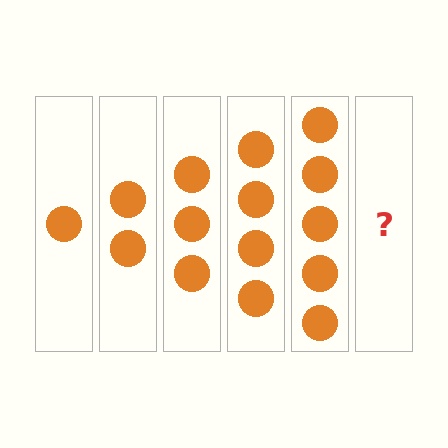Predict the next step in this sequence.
The next step is 6 circles.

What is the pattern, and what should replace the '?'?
The pattern is that each step adds one more circle. The '?' should be 6 circles.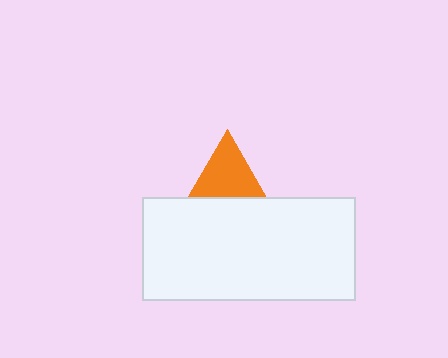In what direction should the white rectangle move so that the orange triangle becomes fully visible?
The white rectangle should move down. That is the shortest direction to clear the overlap and leave the orange triangle fully visible.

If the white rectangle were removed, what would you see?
You would see the complete orange triangle.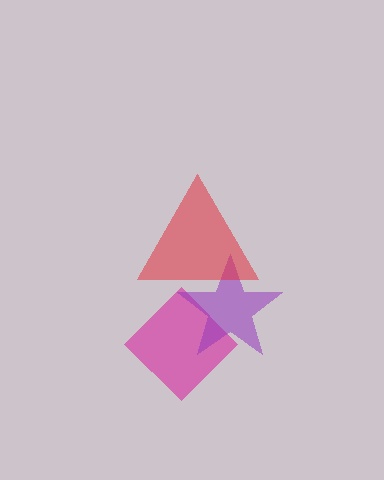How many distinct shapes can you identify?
There are 3 distinct shapes: a magenta diamond, a purple star, a red triangle.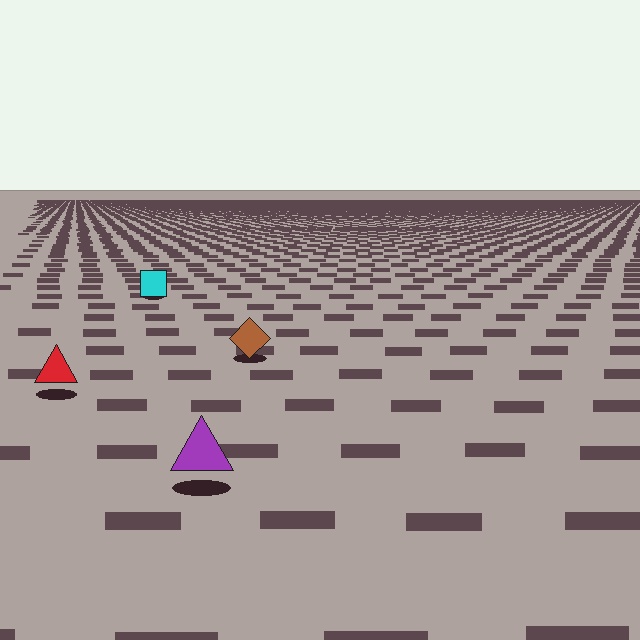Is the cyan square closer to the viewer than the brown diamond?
No. The brown diamond is closer — you can tell from the texture gradient: the ground texture is coarser near it.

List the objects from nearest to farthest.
From nearest to farthest: the purple triangle, the red triangle, the brown diamond, the cyan square.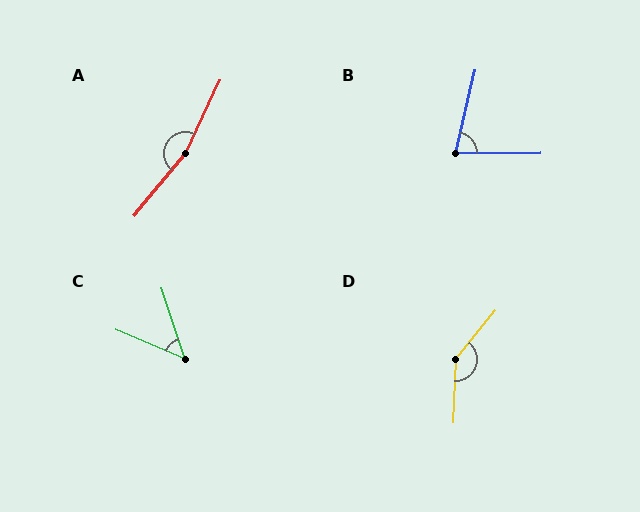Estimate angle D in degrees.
Approximately 143 degrees.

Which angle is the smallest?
C, at approximately 49 degrees.